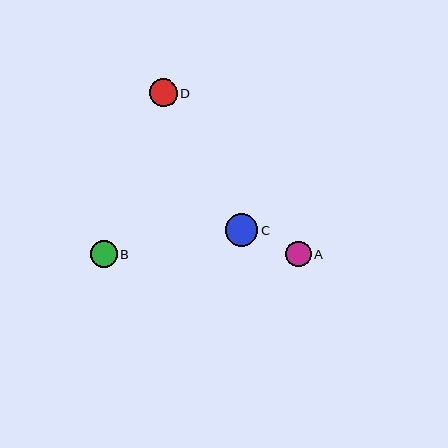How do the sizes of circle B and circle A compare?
Circle B and circle A are approximately the same size.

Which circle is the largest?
Circle C is the largest with a size of approximately 32 pixels.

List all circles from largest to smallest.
From largest to smallest: C, D, B, A.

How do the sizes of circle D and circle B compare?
Circle D and circle B are approximately the same size.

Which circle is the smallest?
Circle A is the smallest with a size of approximately 25 pixels.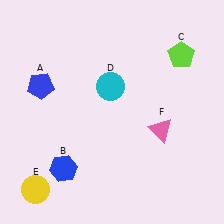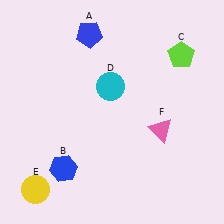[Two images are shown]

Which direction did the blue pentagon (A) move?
The blue pentagon (A) moved up.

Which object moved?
The blue pentagon (A) moved up.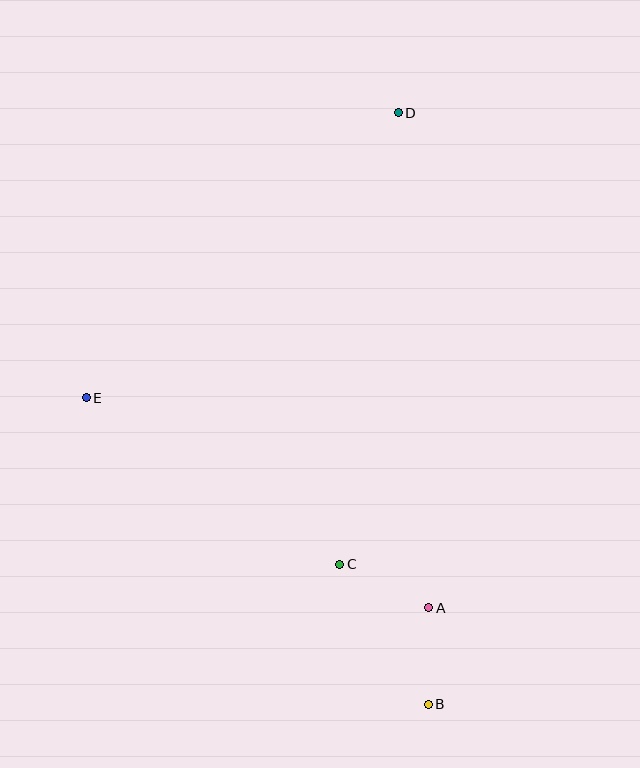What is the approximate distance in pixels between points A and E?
The distance between A and E is approximately 402 pixels.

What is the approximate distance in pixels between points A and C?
The distance between A and C is approximately 99 pixels.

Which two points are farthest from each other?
Points B and D are farthest from each other.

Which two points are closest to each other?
Points A and B are closest to each other.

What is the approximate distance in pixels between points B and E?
The distance between B and E is approximately 459 pixels.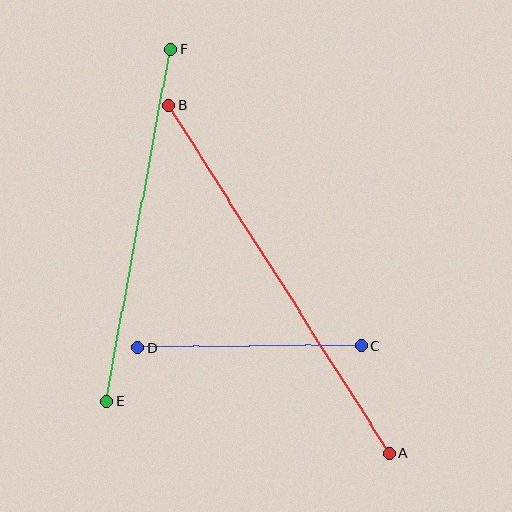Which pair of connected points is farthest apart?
Points A and B are farthest apart.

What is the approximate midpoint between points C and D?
The midpoint is at approximately (250, 347) pixels.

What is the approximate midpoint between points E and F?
The midpoint is at approximately (139, 225) pixels.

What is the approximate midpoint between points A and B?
The midpoint is at approximately (279, 279) pixels.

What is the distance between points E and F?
The distance is approximately 357 pixels.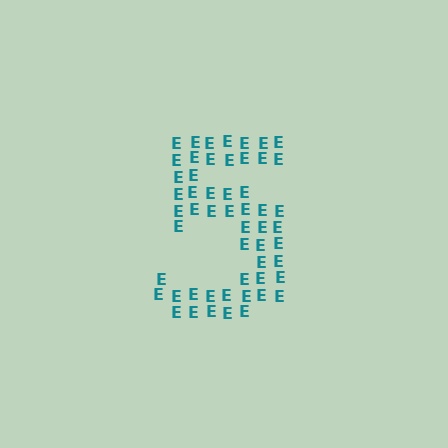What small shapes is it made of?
It is made of small letter E's.